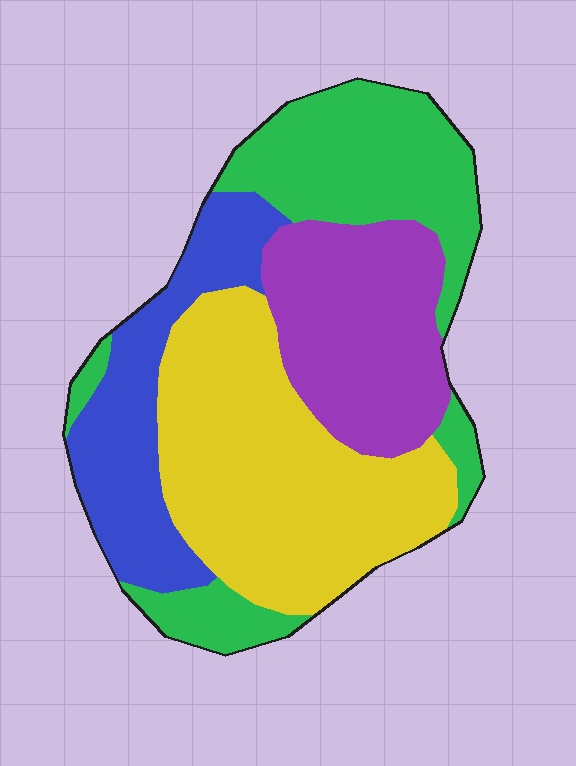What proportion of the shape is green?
Green takes up about one quarter (1/4) of the shape.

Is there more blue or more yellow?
Yellow.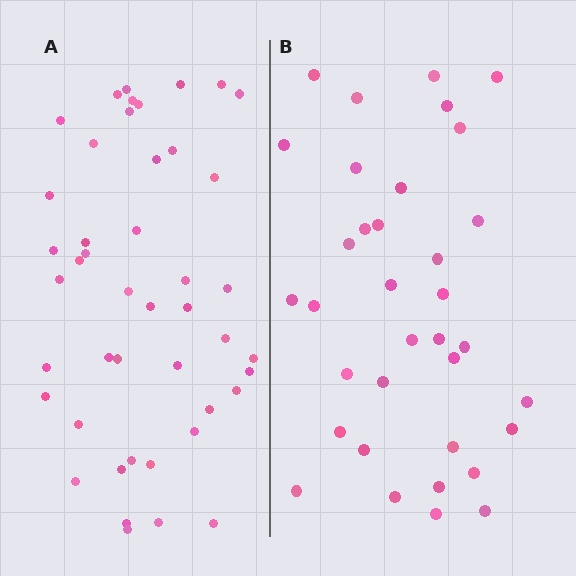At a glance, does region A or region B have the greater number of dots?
Region A (the left region) has more dots.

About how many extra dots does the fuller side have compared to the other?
Region A has roughly 10 or so more dots than region B.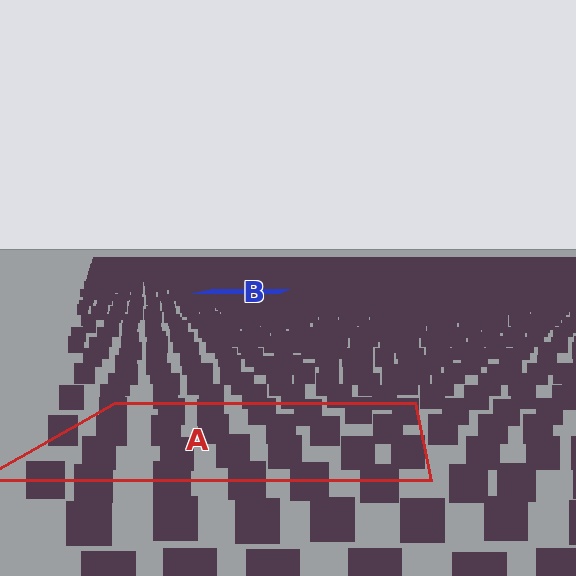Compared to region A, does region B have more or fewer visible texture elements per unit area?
Region B has more texture elements per unit area — they are packed more densely because it is farther away.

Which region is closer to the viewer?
Region A is closer. The texture elements there are larger and more spread out.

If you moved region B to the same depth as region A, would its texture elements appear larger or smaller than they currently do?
They would appear larger. At a closer depth, the same texture elements are projected at a bigger on-screen size.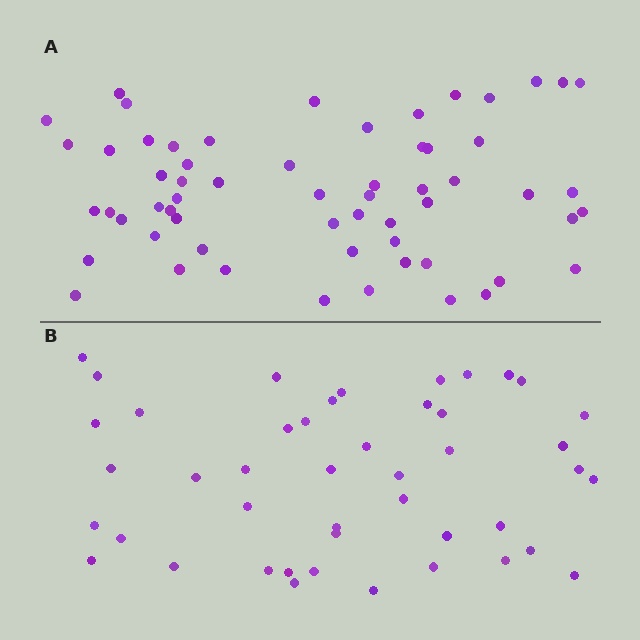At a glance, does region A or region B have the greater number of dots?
Region A (the top region) has more dots.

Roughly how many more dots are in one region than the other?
Region A has approximately 15 more dots than region B.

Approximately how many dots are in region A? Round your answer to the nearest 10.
About 60 dots.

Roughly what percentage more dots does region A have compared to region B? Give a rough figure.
About 35% more.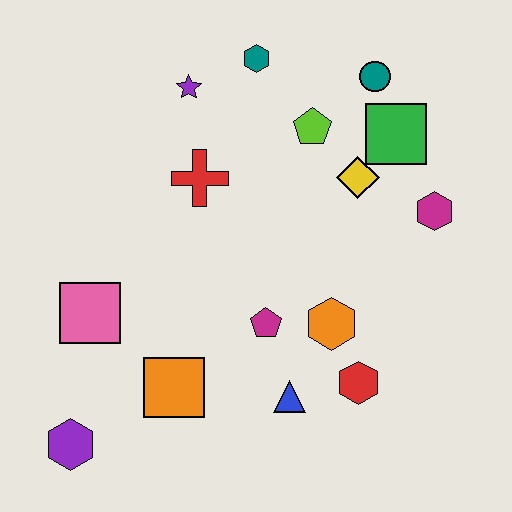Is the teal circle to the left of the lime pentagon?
No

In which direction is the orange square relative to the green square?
The orange square is below the green square.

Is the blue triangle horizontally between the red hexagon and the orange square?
Yes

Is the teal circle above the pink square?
Yes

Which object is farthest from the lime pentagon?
The purple hexagon is farthest from the lime pentagon.